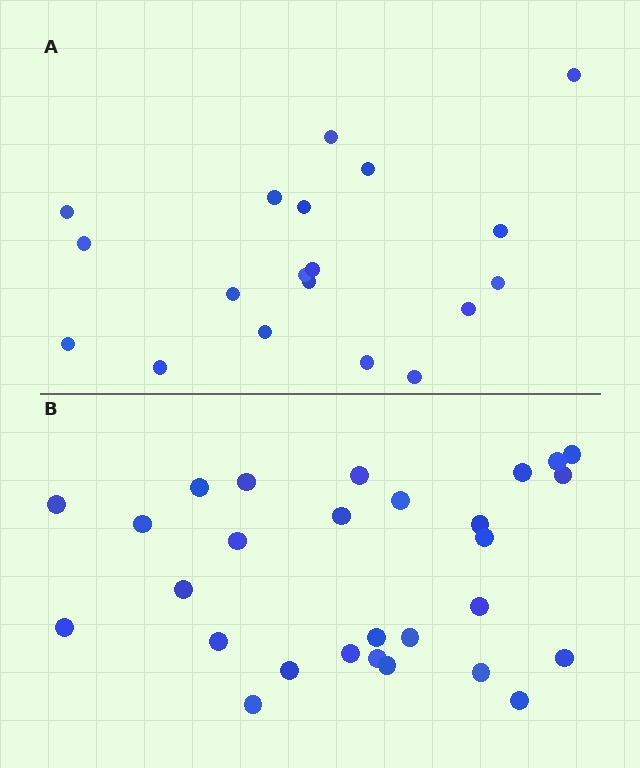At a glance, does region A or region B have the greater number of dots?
Region B (the bottom region) has more dots.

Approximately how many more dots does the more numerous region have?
Region B has roughly 8 or so more dots than region A.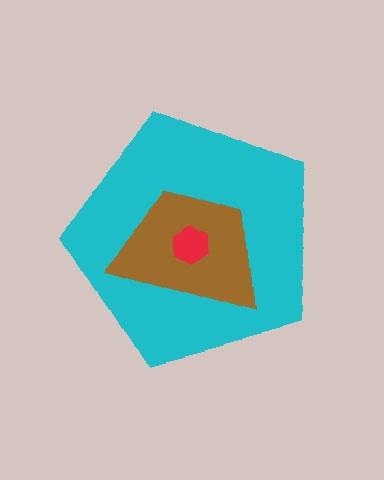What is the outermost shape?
The cyan pentagon.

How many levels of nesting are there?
3.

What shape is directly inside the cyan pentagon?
The brown trapezoid.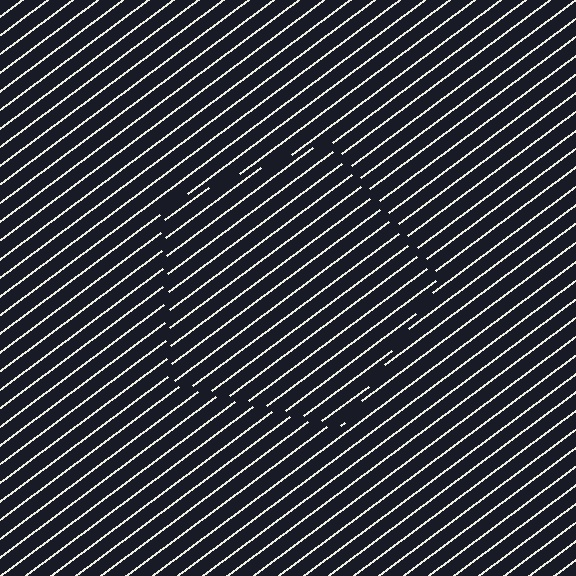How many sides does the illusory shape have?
5 sides — the line-ends trace a pentagon.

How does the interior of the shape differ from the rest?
The interior of the shape contains the same grating, shifted by half a period — the contour is defined by the phase discontinuity where line-ends from the inner and outer gratings abut.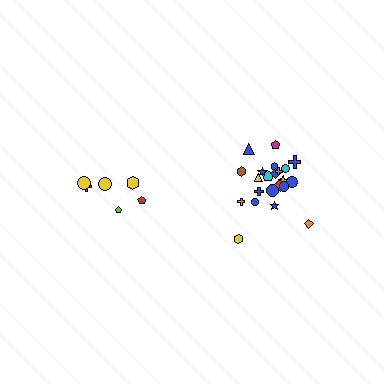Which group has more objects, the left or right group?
The right group.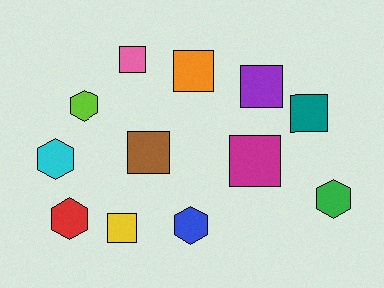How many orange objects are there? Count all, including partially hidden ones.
There is 1 orange object.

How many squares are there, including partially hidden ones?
There are 7 squares.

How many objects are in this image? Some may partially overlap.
There are 12 objects.